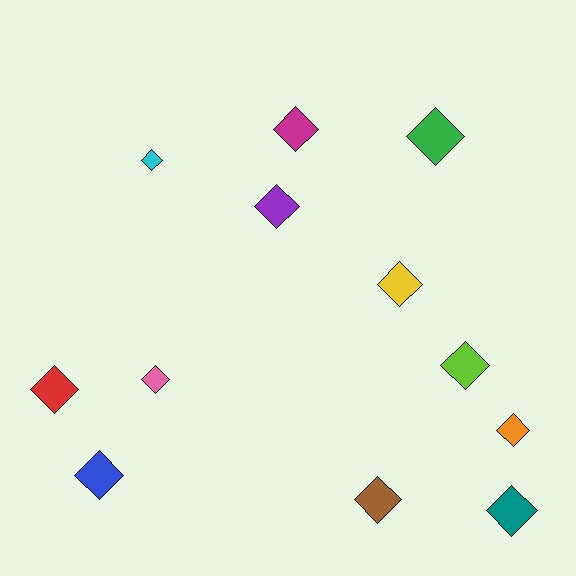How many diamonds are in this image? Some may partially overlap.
There are 12 diamonds.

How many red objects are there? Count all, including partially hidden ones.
There is 1 red object.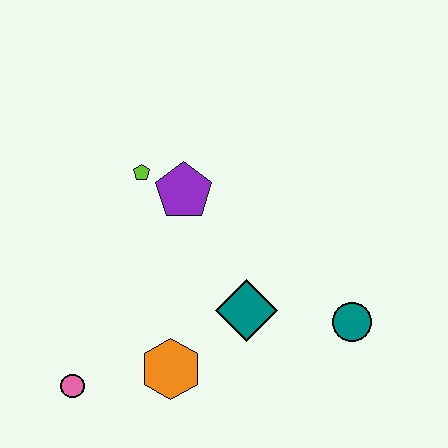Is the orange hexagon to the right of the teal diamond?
No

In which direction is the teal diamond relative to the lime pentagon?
The teal diamond is below the lime pentagon.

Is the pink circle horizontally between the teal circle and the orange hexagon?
No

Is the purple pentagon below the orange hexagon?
No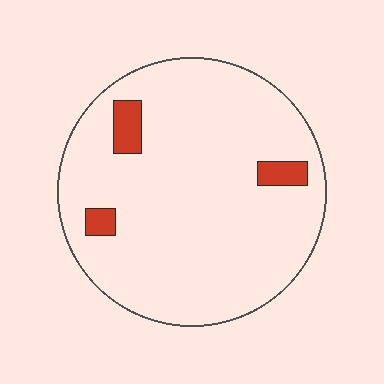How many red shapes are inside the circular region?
3.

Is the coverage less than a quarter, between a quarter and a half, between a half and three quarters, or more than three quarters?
Less than a quarter.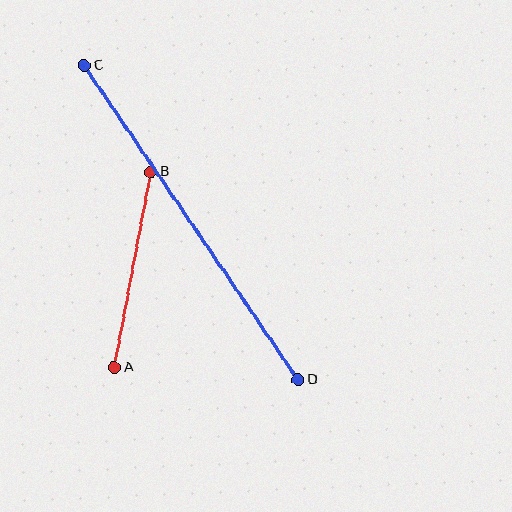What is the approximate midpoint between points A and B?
The midpoint is at approximately (133, 270) pixels.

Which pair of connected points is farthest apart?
Points C and D are farthest apart.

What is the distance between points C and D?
The distance is approximately 380 pixels.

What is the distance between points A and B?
The distance is approximately 199 pixels.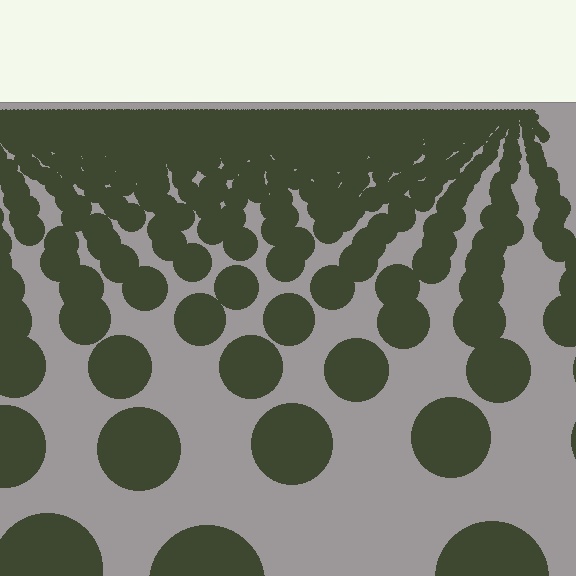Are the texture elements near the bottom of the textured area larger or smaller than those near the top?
Larger. Near the bottom, elements are closer to the viewer and appear at a bigger on-screen size.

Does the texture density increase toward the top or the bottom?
Density increases toward the top.